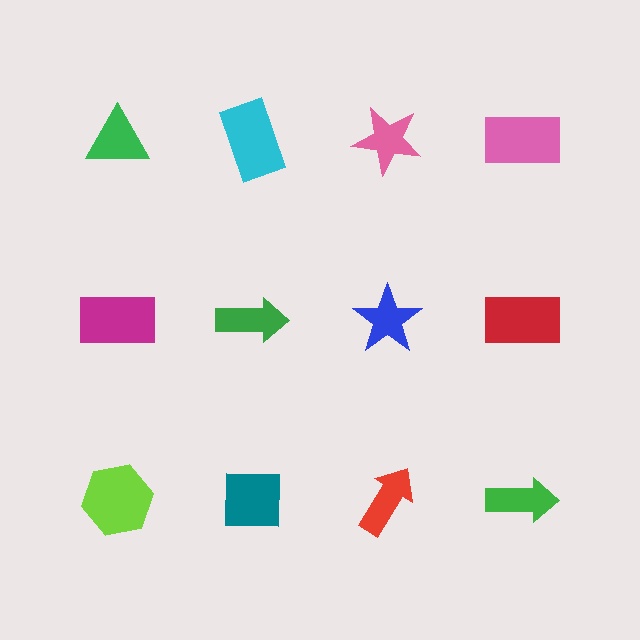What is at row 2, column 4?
A red rectangle.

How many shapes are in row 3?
4 shapes.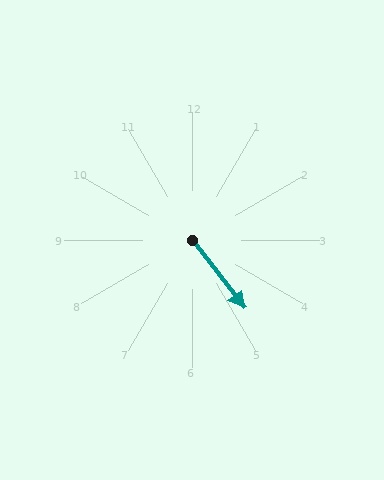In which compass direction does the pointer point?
Southeast.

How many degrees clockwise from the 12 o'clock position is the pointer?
Approximately 142 degrees.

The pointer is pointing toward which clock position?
Roughly 5 o'clock.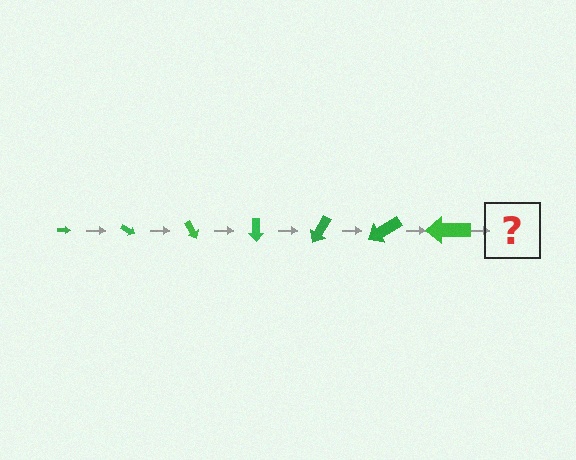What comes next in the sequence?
The next element should be an arrow, larger than the previous one and rotated 210 degrees from the start.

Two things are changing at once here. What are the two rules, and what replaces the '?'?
The two rules are that the arrow grows larger each step and it rotates 30 degrees each step. The '?' should be an arrow, larger than the previous one and rotated 210 degrees from the start.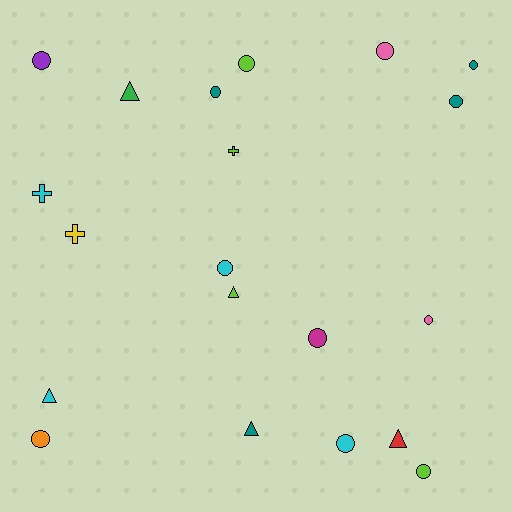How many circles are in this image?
There are 12 circles.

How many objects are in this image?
There are 20 objects.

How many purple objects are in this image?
There is 1 purple object.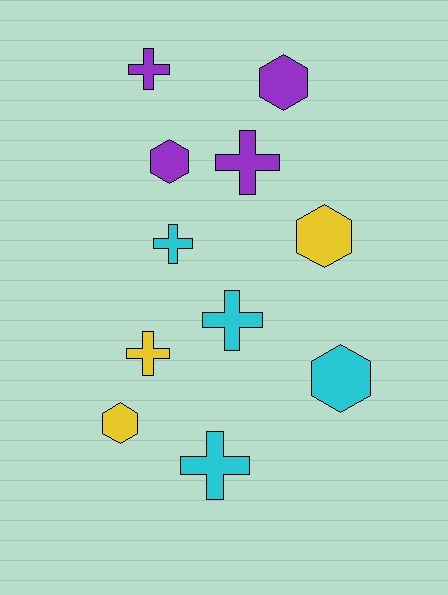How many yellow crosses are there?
There is 1 yellow cross.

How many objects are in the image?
There are 11 objects.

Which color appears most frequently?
Purple, with 4 objects.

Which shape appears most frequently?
Cross, with 6 objects.